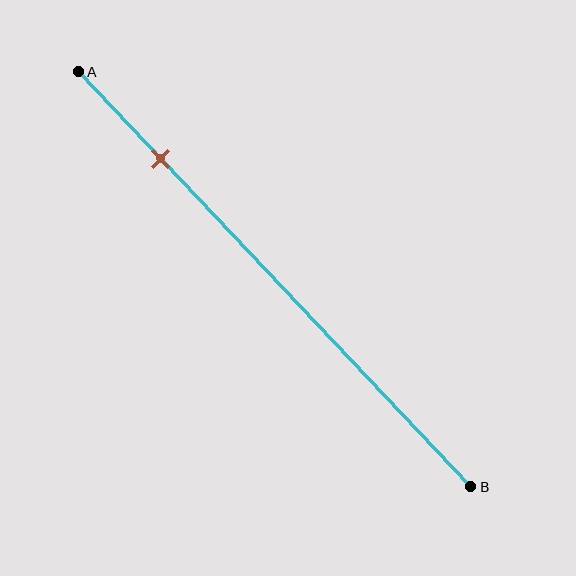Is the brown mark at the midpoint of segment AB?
No, the mark is at about 20% from A, not at the 50% midpoint.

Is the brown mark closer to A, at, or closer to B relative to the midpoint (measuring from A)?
The brown mark is closer to point A than the midpoint of segment AB.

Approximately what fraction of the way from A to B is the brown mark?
The brown mark is approximately 20% of the way from A to B.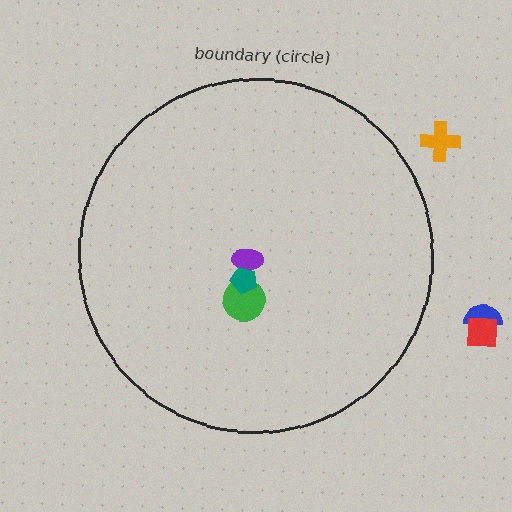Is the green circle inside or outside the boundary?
Inside.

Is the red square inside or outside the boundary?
Outside.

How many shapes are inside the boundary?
3 inside, 3 outside.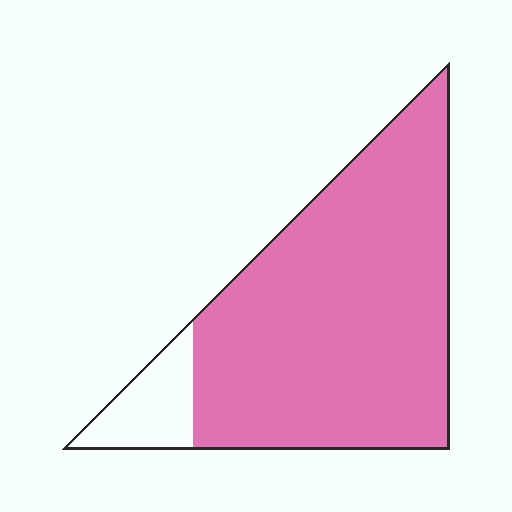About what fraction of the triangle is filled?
About seven eighths (7/8).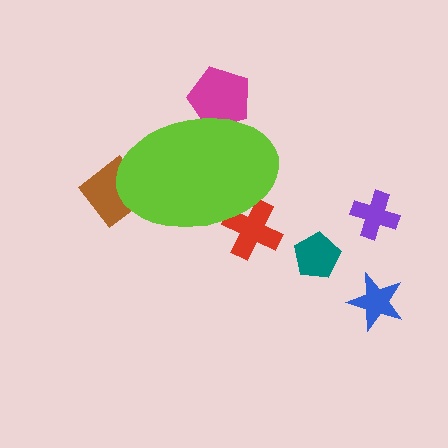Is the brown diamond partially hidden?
Yes, the brown diamond is partially hidden behind the lime ellipse.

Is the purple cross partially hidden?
No, the purple cross is fully visible.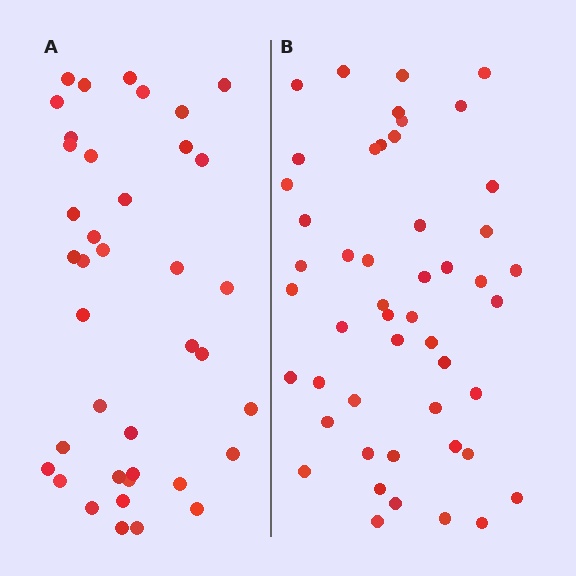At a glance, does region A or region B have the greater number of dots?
Region B (the right region) has more dots.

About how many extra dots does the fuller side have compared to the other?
Region B has roughly 10 or so more dots than region A.